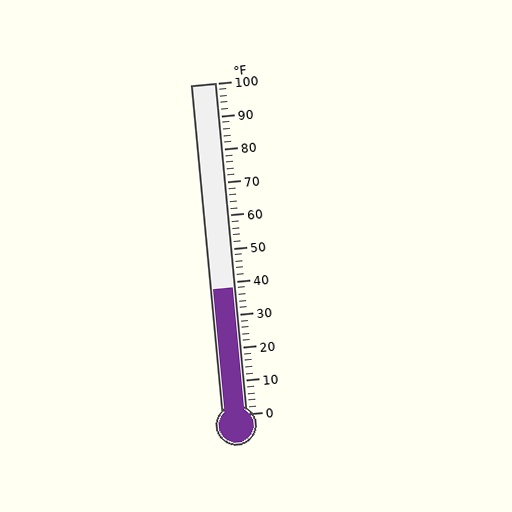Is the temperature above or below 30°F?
The temperature is above 30°F.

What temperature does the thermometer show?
The thermometer shows approximately 38°F.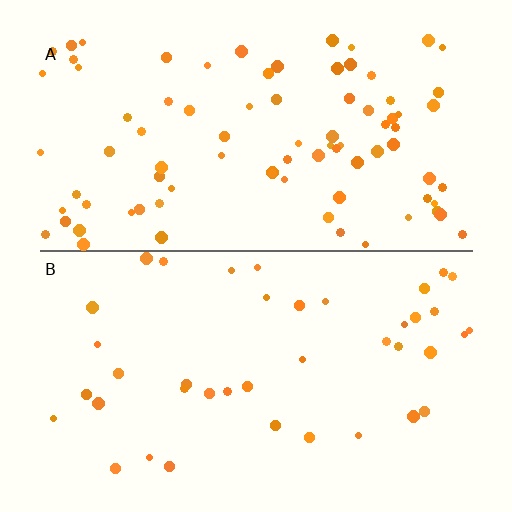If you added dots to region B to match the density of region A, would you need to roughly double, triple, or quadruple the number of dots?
Approximately double.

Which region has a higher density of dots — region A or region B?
A (the top).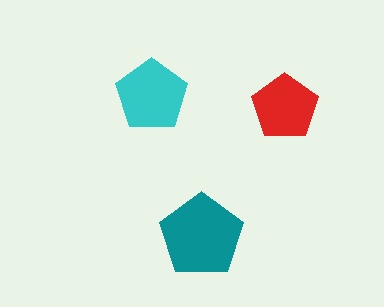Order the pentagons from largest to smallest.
the teal one, the cyan one, the red one.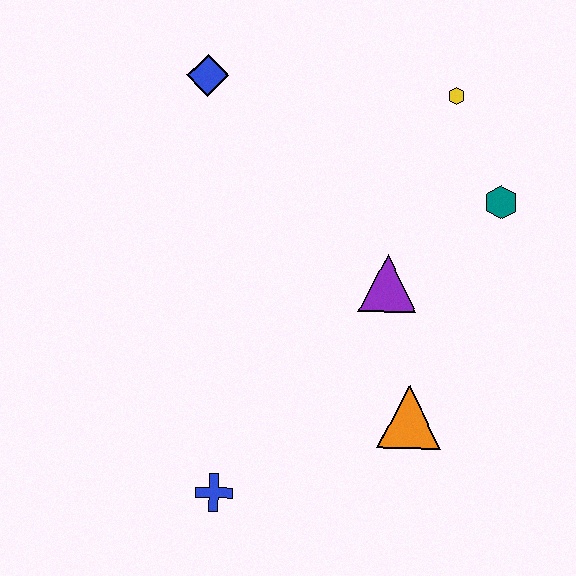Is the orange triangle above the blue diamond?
No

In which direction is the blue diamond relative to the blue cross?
The blue diamond is above the blue cross.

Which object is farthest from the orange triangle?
The blue diamond is farthest from the orange triangle.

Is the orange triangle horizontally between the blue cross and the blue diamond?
No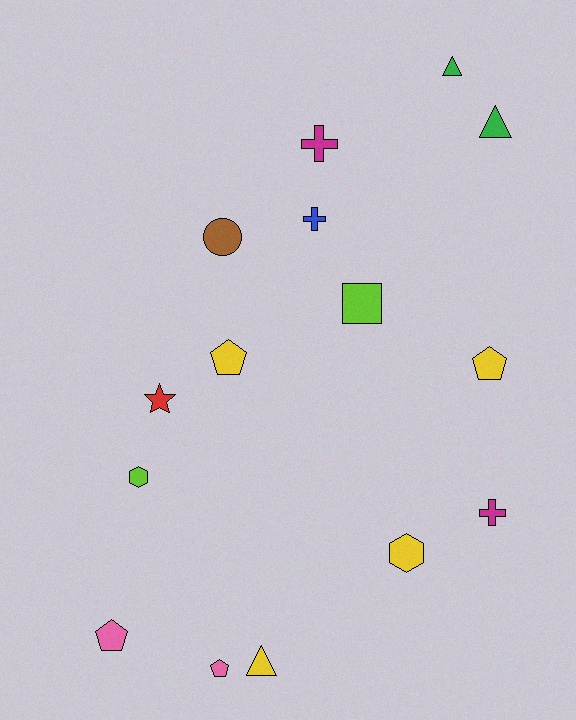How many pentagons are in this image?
There are 4 pentagons.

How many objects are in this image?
There are 15 objects.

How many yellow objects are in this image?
There are 4 yellow objects.